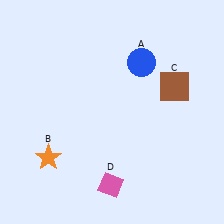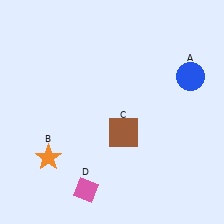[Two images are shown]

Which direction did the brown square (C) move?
The brown square (C) moved left.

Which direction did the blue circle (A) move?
The blue circle (A) moved right.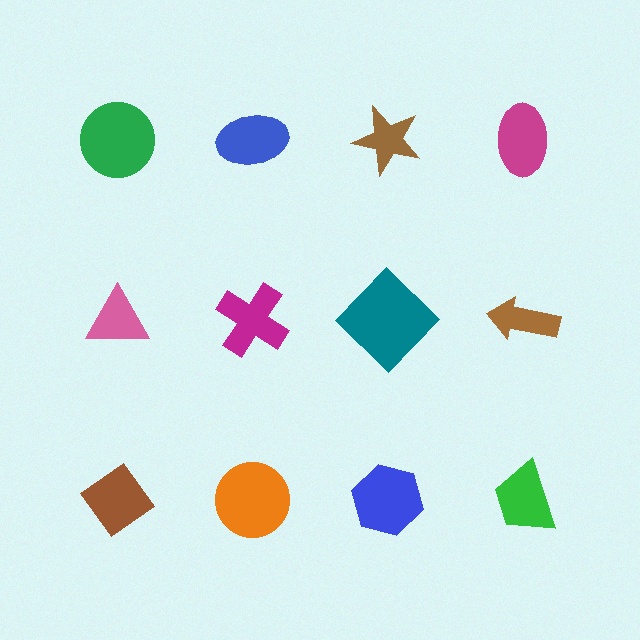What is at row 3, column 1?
A brown diamond.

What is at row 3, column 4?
A green trapezoid.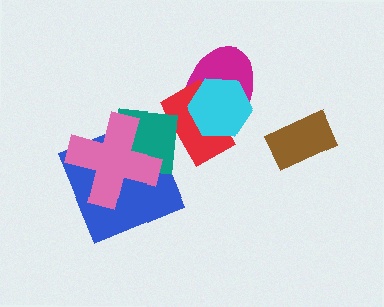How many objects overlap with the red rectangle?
3 objects overlap with the red rectangle.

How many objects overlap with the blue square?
2 objects overlap with the blue square.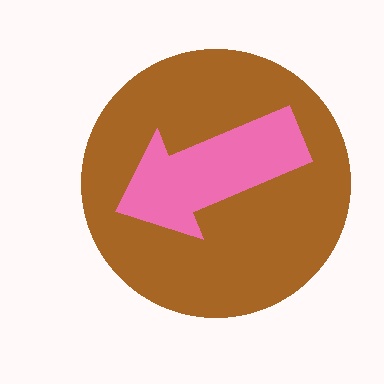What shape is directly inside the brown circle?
The pink arrow.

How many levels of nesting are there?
2.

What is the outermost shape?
The brown circle.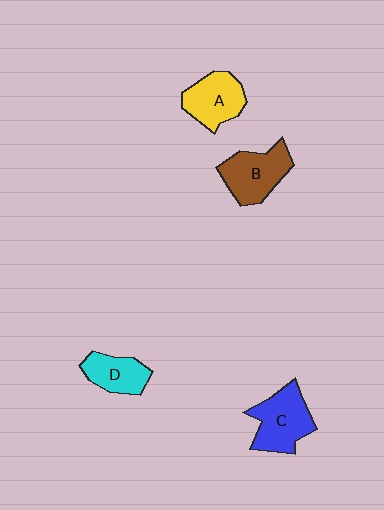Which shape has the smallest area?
Shape D (cyan).